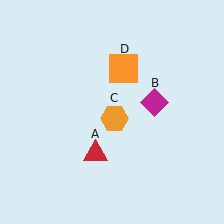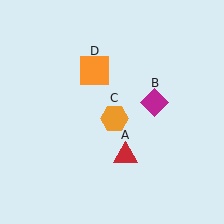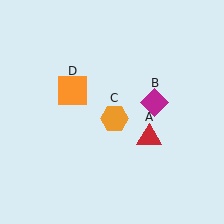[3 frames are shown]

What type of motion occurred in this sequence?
The red triangle (object A), orange square (object D) rotated counterclockwise around the center of the scene.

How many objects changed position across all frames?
2 objects changed position: red triangle (object A), orange square (object D).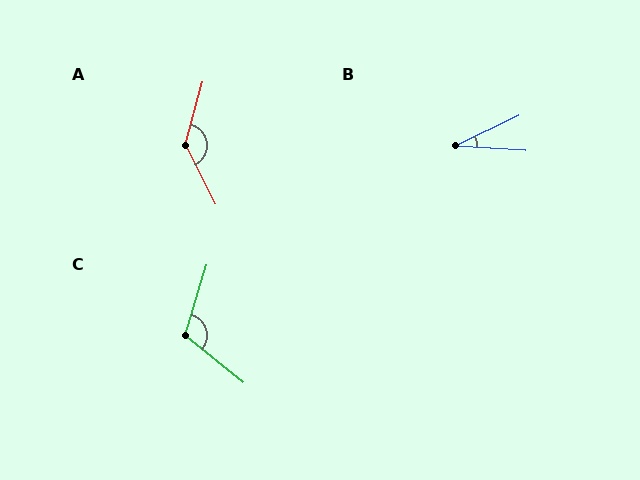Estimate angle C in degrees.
Approximately 112 degrees.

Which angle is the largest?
A, at approximately 138 degrees.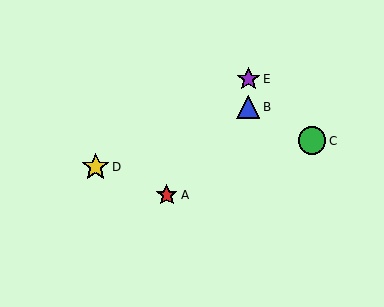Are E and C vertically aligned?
No, E is at x≈248 and C is at x≈312.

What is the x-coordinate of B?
Object B is at x≈248.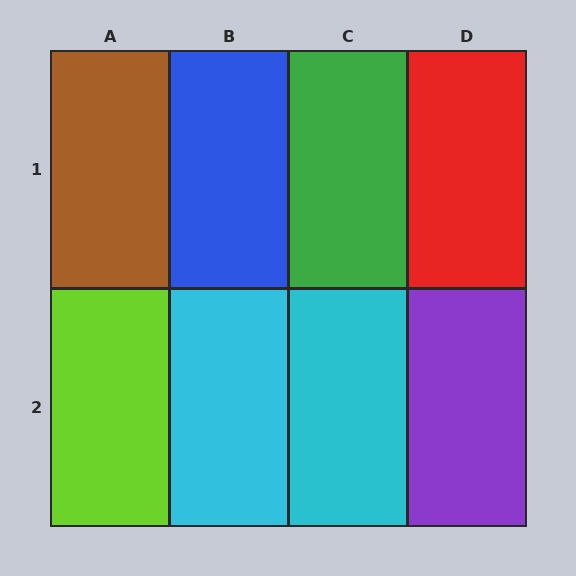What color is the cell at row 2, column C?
Cyan.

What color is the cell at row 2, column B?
Cyan.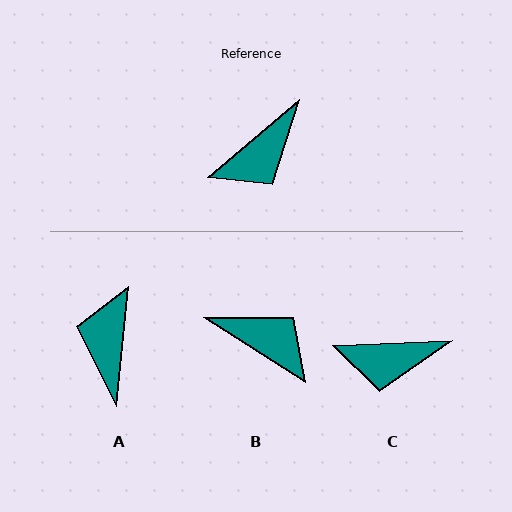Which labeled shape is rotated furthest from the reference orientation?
A, about 136 degrees away.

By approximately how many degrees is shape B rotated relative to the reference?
Approximately 107 degrees counter-clockwise.